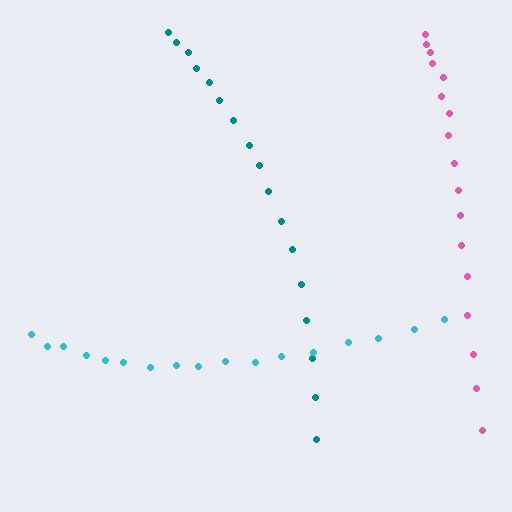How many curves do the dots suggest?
There are 3 distinct paths.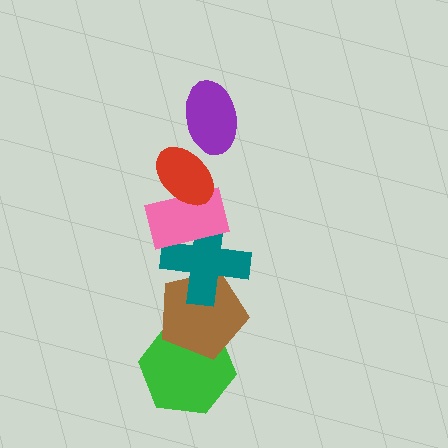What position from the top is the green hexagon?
The green hexagon is 6th from the top.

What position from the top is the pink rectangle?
The pink rectangle is 3rd from the top.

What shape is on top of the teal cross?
The pink rectangle is on top of the teal cross.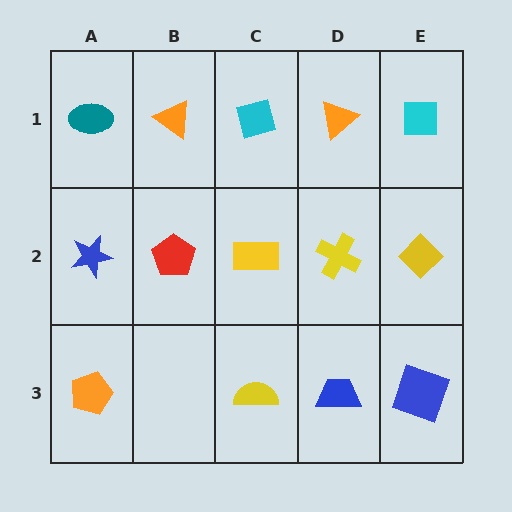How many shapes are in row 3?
4 shapes.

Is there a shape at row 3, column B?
No, that cell is empty.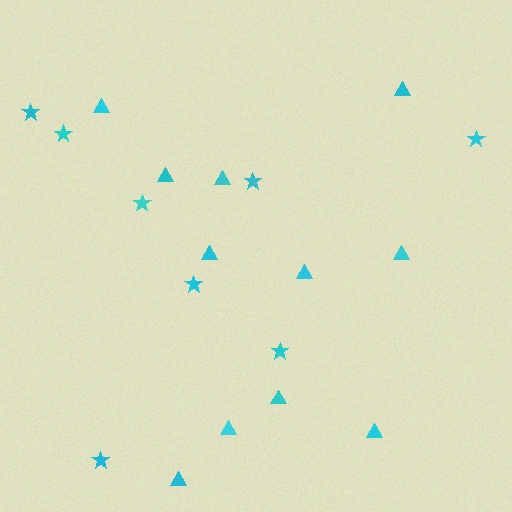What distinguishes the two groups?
There are 2 groups: one group of stars (8) and one group of triangles (11).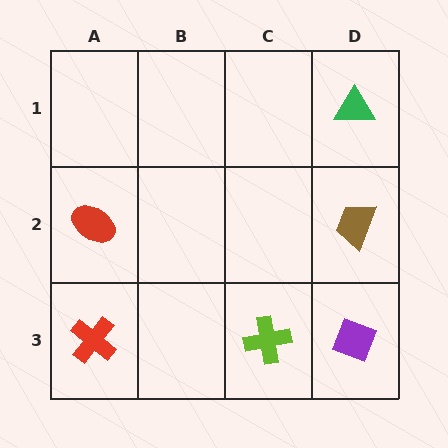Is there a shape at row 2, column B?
No, that cell is empty.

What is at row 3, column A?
A red cross.